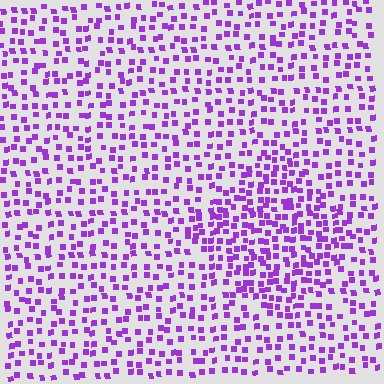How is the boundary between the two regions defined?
The boundary is defined by a change in element density (approximately 1.7x ratio). All elements are the same color, size, and shape.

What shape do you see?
I see a diamond.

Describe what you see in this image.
The image contains small purple elements arranged at two different densities. A diamond-shaped region is visible where the elements are more densely packed than the surrounding area.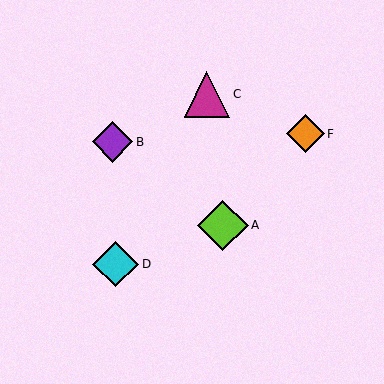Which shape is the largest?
The lime diamond (labeled A) is the largest.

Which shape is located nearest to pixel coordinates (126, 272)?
The cyan diamond (labeled D) at (116, 264) is nearest to that location.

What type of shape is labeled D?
Shape D is a cyan diamond.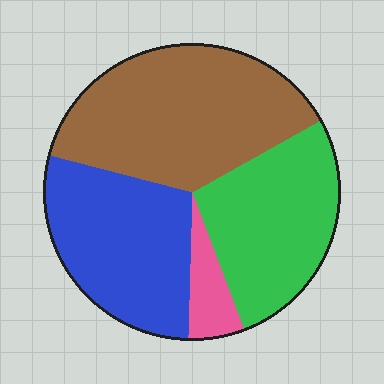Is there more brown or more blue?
Brown.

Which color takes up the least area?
Pink, at roughly 5%.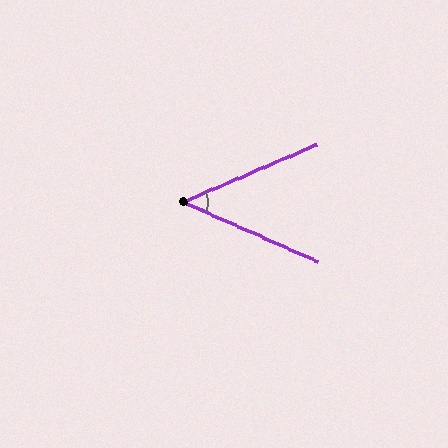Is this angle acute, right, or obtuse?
It is acute.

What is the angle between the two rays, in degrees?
Approximately 48 degrees.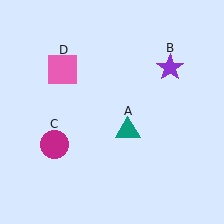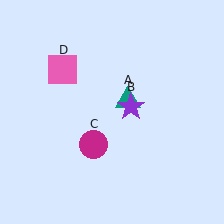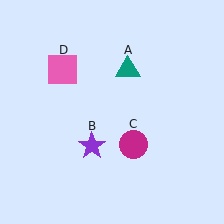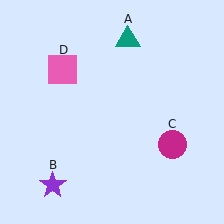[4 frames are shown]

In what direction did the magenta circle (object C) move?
The magenta circle (object C) moved right.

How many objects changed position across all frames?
3 objects changed position: teal triangle (object A), purple star (object B), magenta circle (object C).